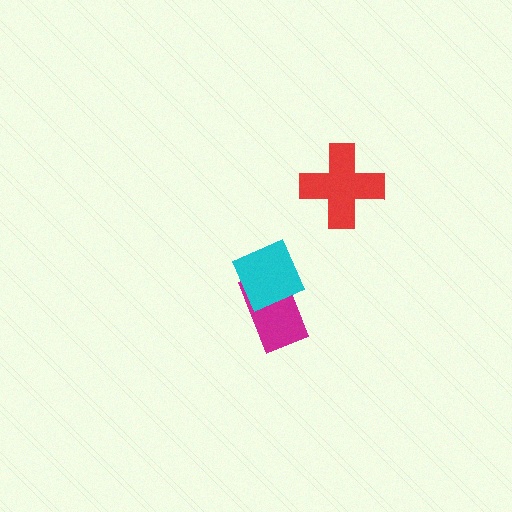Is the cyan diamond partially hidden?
No, no other shape covers it.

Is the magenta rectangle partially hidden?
Yes, it is partially covered by another shape.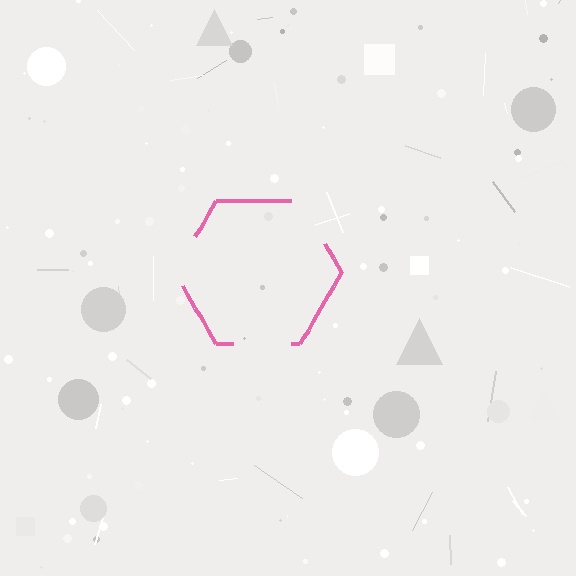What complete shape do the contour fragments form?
The contour fragments form a hexagon.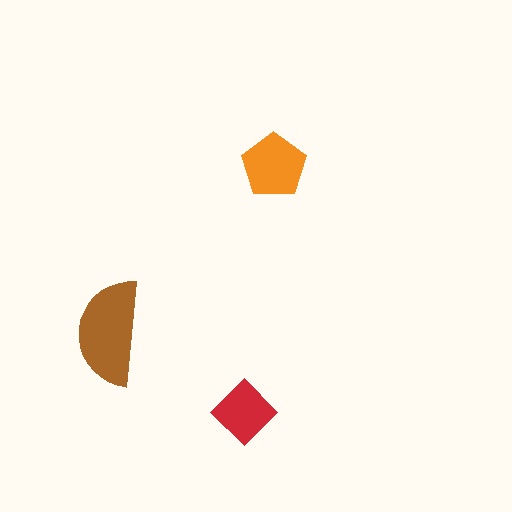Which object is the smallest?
The red diamond.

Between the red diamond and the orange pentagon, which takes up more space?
The orange pentagon.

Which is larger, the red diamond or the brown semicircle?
The brown semicircle.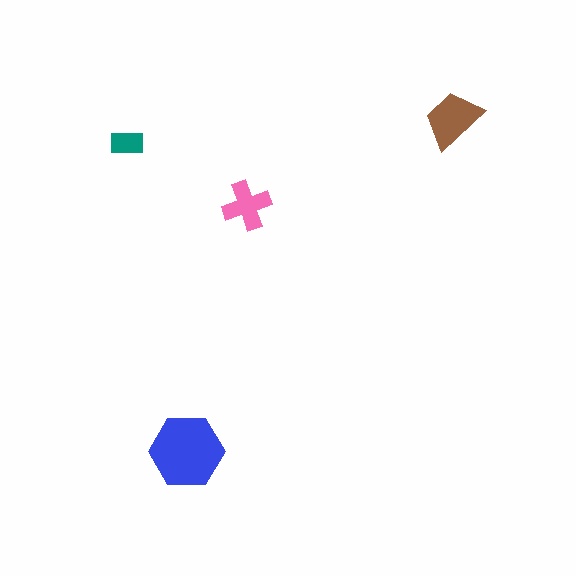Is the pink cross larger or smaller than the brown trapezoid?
Smaller.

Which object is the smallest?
The teal rectangle.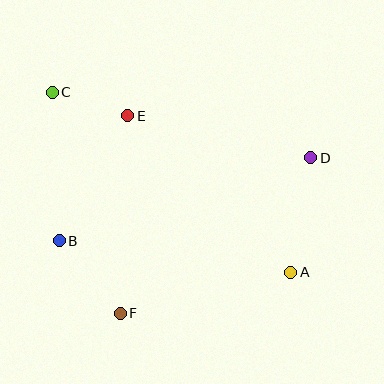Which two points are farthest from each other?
Points A and C are farthest from each other.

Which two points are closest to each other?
Points C and E are closest to each other.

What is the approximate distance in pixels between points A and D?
The distance between A and D is approximately 116 pixels.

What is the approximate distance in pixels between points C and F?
The distance between C and F is approximately 231 pixels.